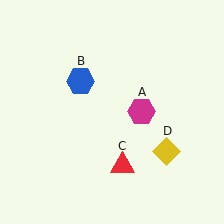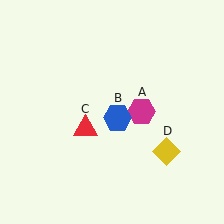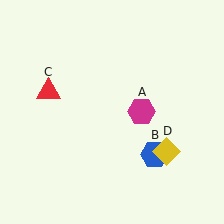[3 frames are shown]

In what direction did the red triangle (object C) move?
The red triangle (object C) moved up and to the left.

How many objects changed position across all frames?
2 objects changed position: blue hexagon (object B), red triangle (object C).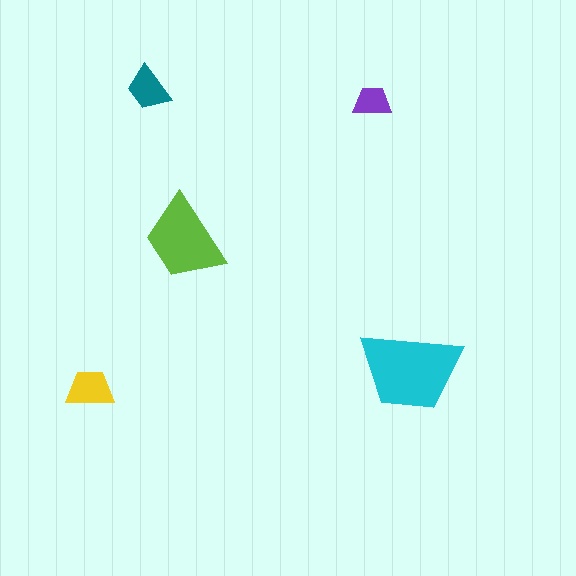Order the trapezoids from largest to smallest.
the cyan one, the lime one, the yellow one, the teal one, the purple one.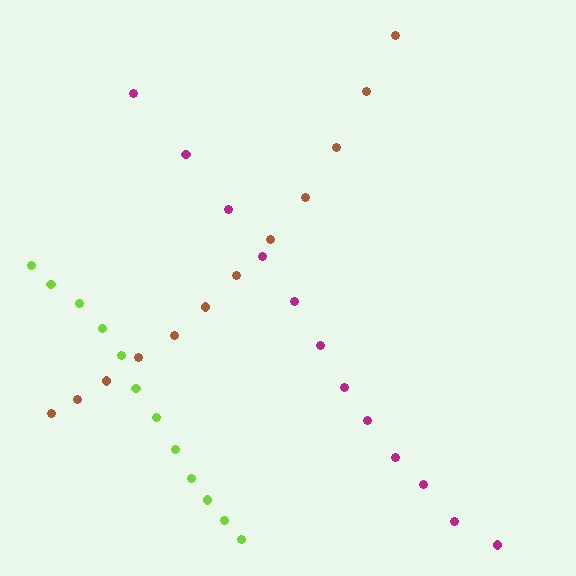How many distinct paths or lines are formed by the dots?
There are 3 distinct paths.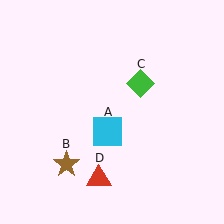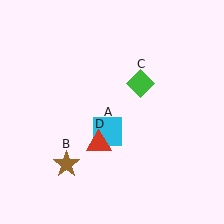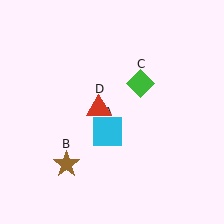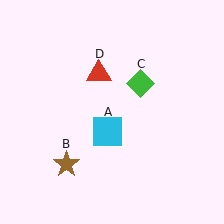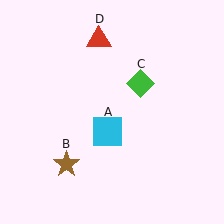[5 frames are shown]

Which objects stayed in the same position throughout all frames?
Cyan square (object A) and brown star (object B) and green diamond (object C) remained stationary.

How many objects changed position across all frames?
1 object changed position: red triangle (object D).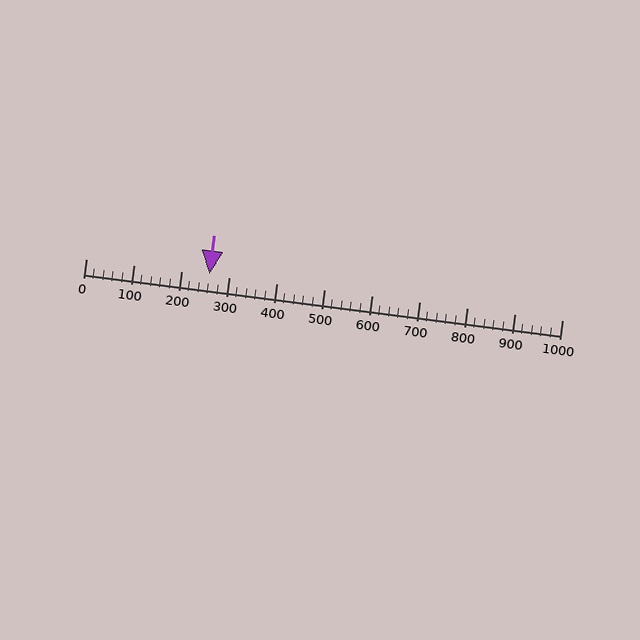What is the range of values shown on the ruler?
The ruler shows values from 0 to 1000.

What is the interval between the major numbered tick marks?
The major tick marks are spaced 100 units apart.